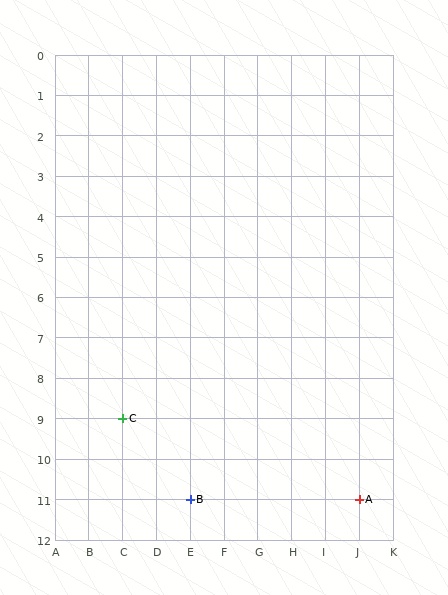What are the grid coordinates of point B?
Point B is at grid coordinates (E, 11).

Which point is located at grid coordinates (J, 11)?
Point A is at (J, 11).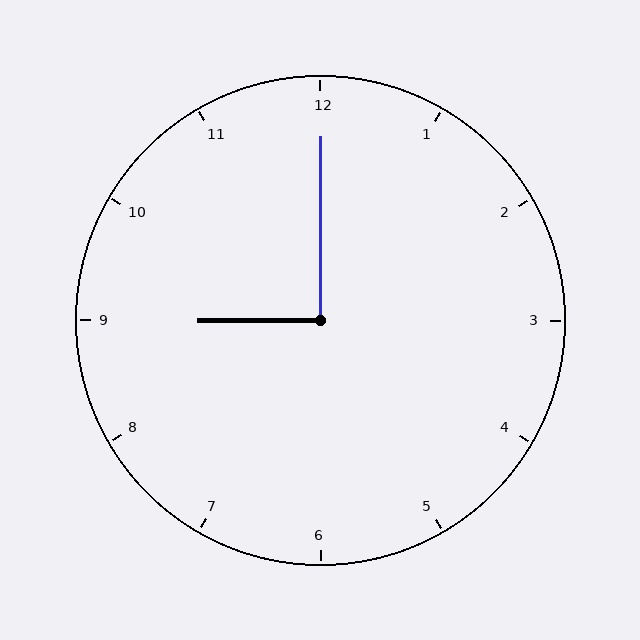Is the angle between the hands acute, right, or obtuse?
It is right.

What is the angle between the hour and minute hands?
Approximately 90 degrees.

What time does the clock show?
9:00.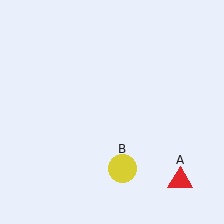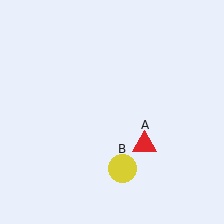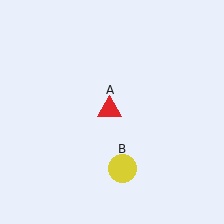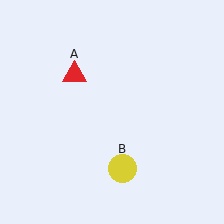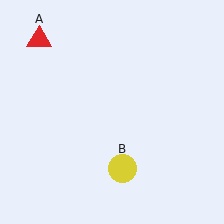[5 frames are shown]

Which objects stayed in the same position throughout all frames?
Yellow circle (object B) remained stationary.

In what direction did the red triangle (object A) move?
The red triangle (object A) moved up and to the left.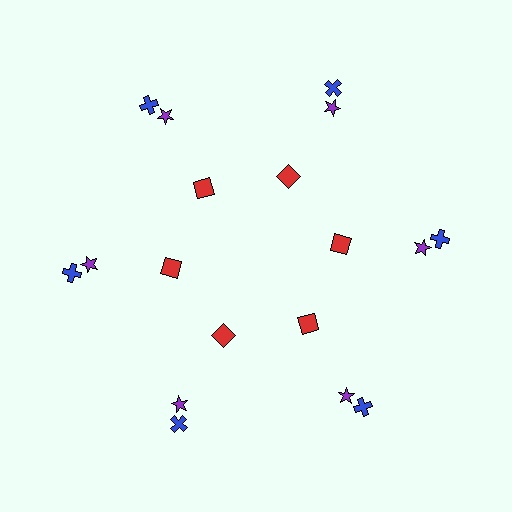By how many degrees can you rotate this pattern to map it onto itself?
The pattern maps onto itself every 60 degrees of rotation.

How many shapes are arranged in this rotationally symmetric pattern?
There are 18 shapes, arranged in 6 groups of 3.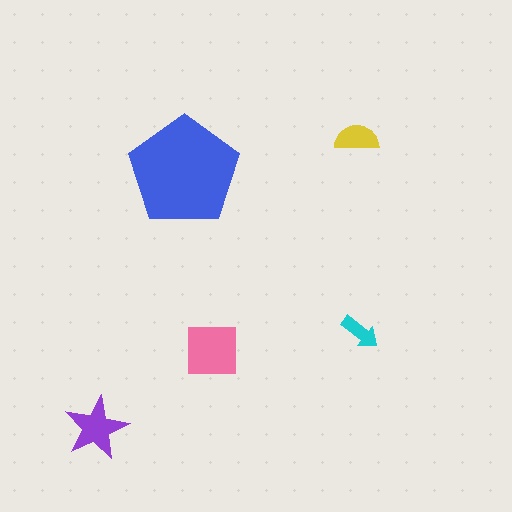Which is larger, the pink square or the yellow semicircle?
The pink square.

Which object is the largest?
The blue pentagon.